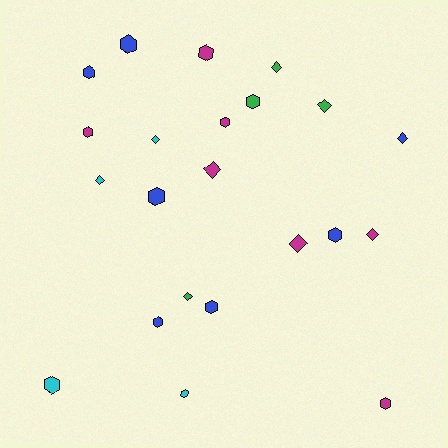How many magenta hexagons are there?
There are 4 magenta hexagons.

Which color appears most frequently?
Blue, with 7 objects.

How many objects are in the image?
There are 22 objects.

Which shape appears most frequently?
Hexagon, with 13 objects.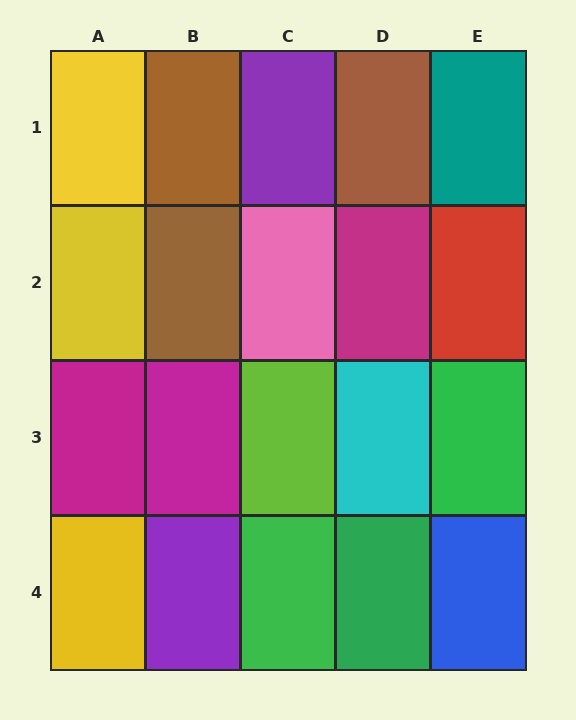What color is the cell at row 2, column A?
Yellow.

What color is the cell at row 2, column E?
Red.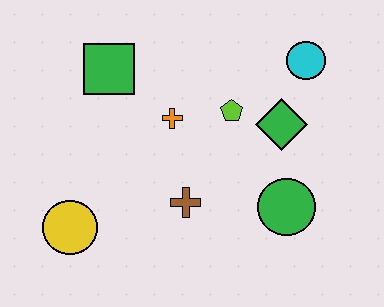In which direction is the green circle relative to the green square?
The green circle is to the right of the green square.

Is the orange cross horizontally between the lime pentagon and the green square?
Yes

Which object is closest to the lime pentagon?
The green diamond is closest to the lime pentagon.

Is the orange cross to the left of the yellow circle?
No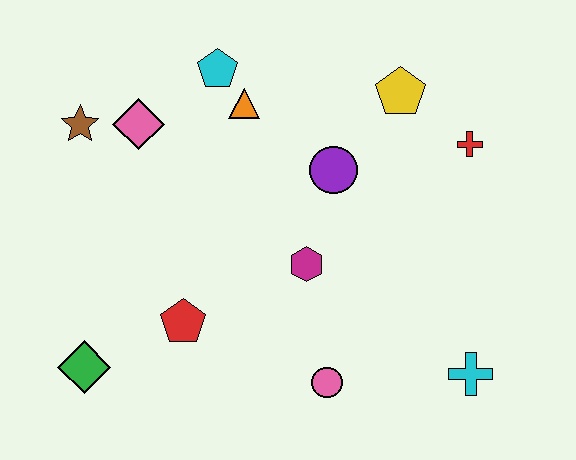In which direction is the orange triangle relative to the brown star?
The orange triangle is to the right of the brown star.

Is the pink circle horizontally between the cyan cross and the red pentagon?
Yes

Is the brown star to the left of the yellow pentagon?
Yes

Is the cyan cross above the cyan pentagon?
No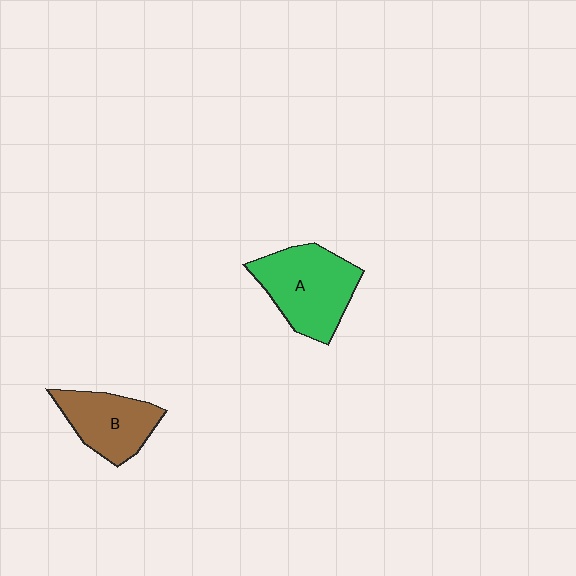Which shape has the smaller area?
Shape B (brown).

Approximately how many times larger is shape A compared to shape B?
Approximately 1.3 times.